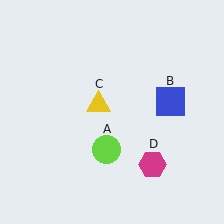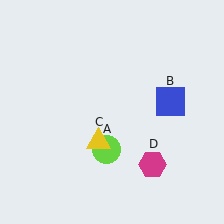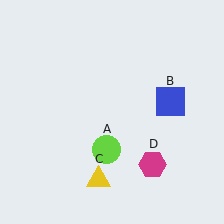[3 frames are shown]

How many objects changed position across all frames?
1 object changed position: yellow triangle (object C).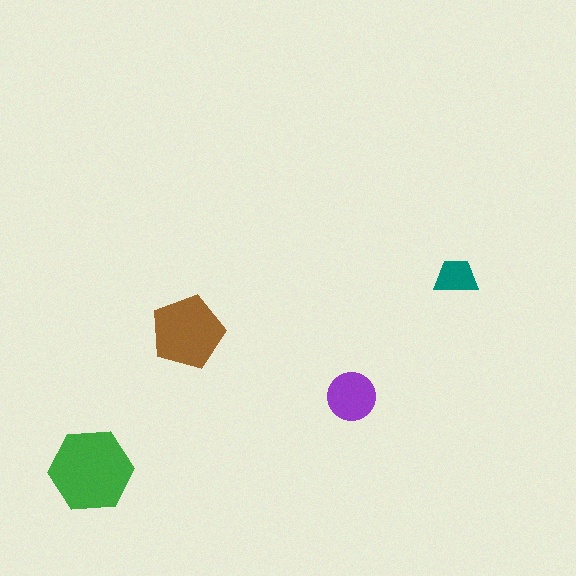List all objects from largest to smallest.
The green hexagon, the brown pentagon, the purple circle, the teal trapezoid.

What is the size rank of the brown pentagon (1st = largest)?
2nd.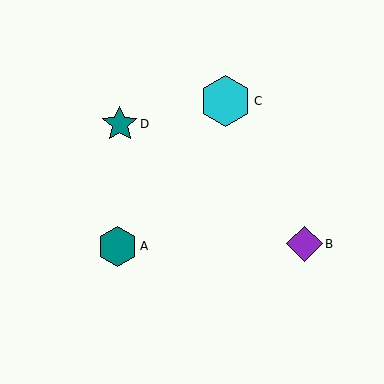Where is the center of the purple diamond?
The center of the purple diamond is at (305, 244).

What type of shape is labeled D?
Shape D is a teal star.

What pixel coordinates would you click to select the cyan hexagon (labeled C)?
Click at (226, 101) to select the cyan hexagon C.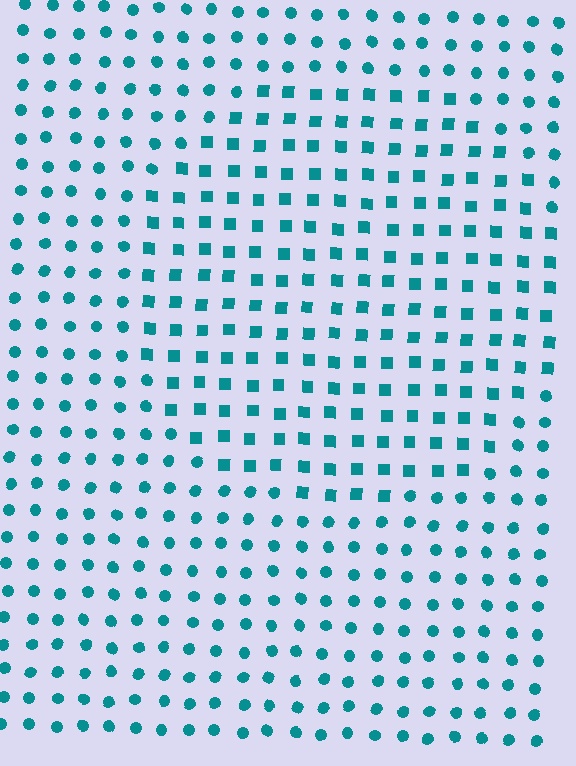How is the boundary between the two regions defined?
The boundary is defined by a change in element shape: squares inside vs. circles outside. All elements share the same color and spacing.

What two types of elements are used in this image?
The image uses squares inside the circle region and circles outside it.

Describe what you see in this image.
The image is filled with small teal elements arranged in a uniform grid. A circle-shaped region contains squares, while the surrounding area contains circles. The boundary is defined purely by the change in element shape.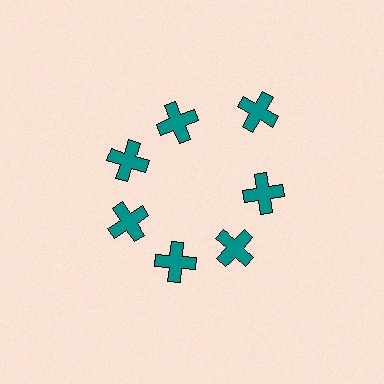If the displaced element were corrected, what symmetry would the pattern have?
It would have 7-fold rotational symmetry — the pattern would map onto itself every 51 degrees.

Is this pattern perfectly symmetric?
No. The 7 teal crosses are arranged in a ring, but one element near the 1 o'clock position is pushed outward from the center, breaking the 7-fold rotational symmetry.